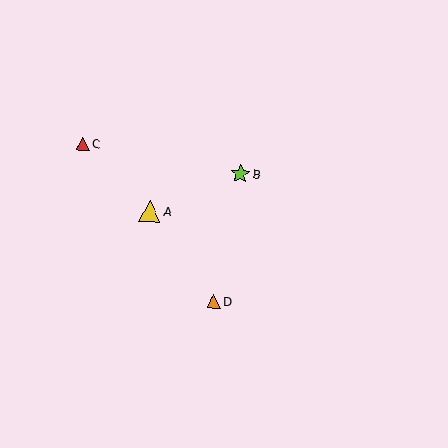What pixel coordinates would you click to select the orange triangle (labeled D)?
Click at (214, 301) to select the orange triangle D.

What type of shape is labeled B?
Shape B is a lime star.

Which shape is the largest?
The yellow triangle (labeled A) is the largest.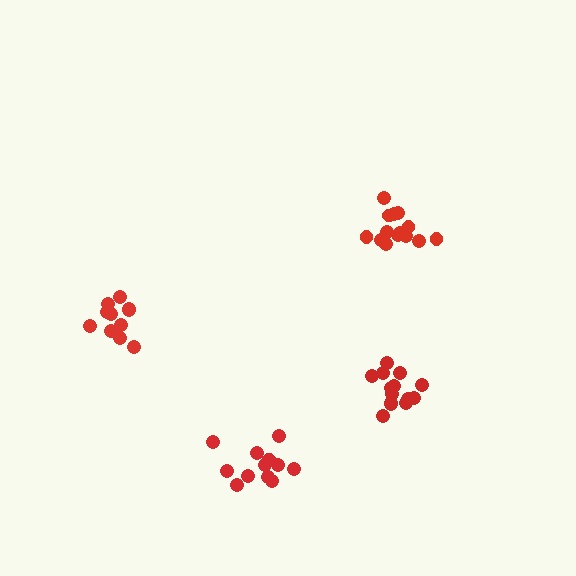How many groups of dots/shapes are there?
There are 4 groups.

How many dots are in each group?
Group 1: 14 dots, Group 2: 14 dots, Group 3: 11 dots, Group 4: 12 dots (51 total).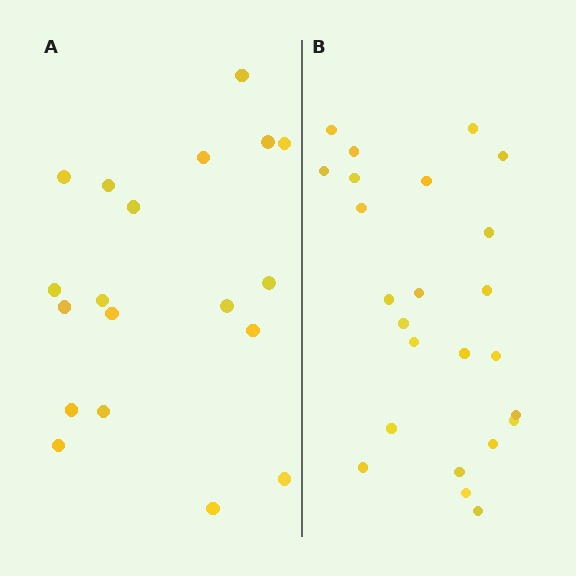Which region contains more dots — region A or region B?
Region B (the right region) has more dots.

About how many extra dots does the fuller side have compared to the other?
Region B has about 5 more dots than region A.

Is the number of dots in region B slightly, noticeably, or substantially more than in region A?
Region B has noticeably more, but not dramatically so. The ratio is roughly 1.3 to 1.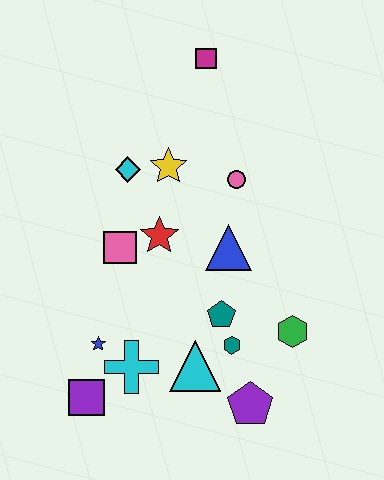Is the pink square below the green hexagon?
No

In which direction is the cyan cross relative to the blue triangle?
The cyan cross is below the blue triangle.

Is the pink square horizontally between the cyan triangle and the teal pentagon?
No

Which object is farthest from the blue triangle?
The purple square is farthest from the blue triangle.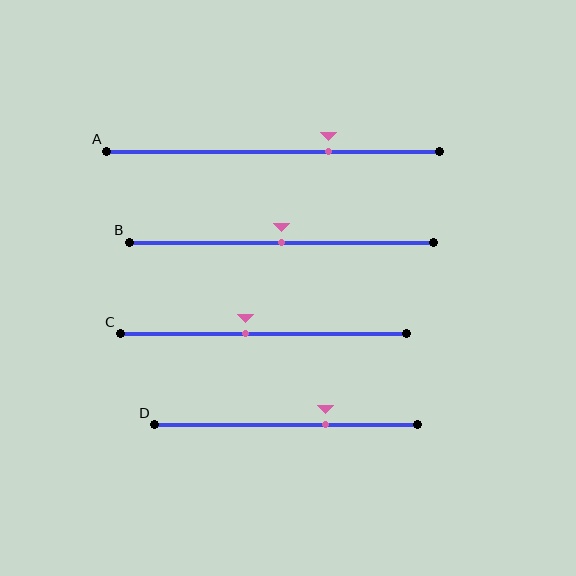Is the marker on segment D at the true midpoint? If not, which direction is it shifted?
No, the marker on segment D is shifted to the right by about 15% of the segment length.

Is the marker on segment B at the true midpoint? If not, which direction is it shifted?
Yes, the marker on segment B is at the true midpoint.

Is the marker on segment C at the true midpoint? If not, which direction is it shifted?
No, the marker on segment C is shifted to the left by about 6% of the segment length.